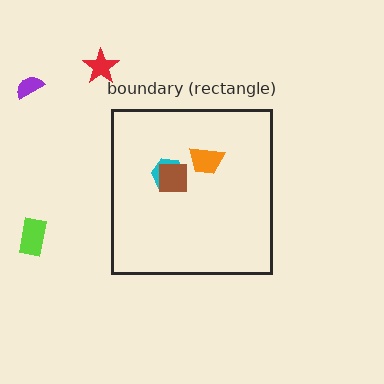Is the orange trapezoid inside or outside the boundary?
Inside.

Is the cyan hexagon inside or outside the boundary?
Inside.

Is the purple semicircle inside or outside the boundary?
Outside.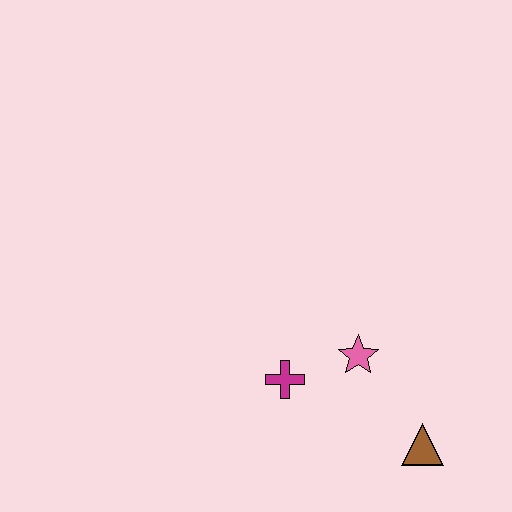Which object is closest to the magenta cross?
The pink star is closest to the magenta cross.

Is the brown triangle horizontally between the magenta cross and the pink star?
No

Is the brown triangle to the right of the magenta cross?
Yes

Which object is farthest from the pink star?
The brown triangle is farthest from the pink star.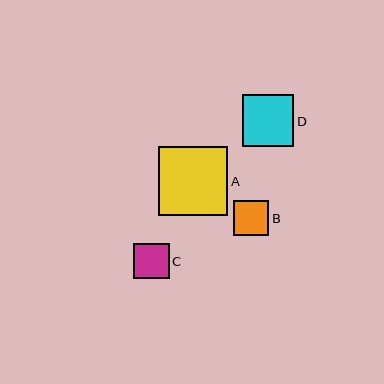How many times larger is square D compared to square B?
Square D is approximately 1.5 times the size of square B.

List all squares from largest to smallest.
From largest to smallest: A, D, B, C.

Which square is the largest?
Square A is the largest with a size of approximately 69 pixels.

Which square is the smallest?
Square C is the smallest with a size of approximately 35 pixels.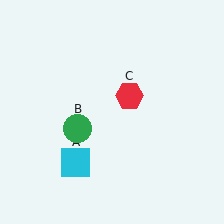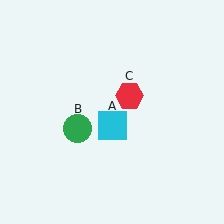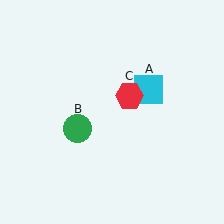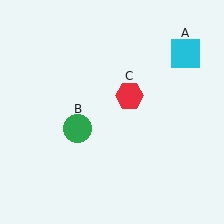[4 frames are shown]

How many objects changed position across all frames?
1 object changed position: cyan square (object A).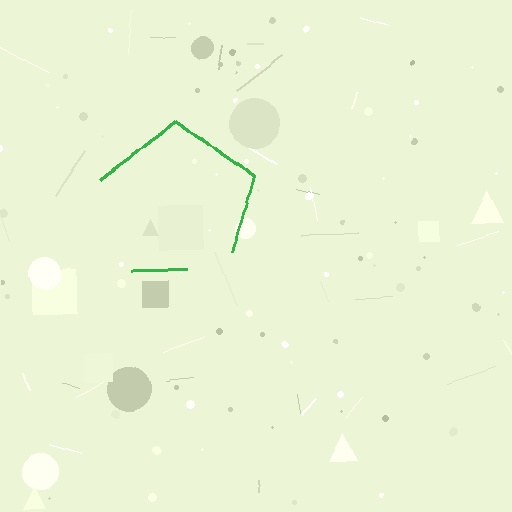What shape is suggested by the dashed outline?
The dashed outline suggests a pentagon.